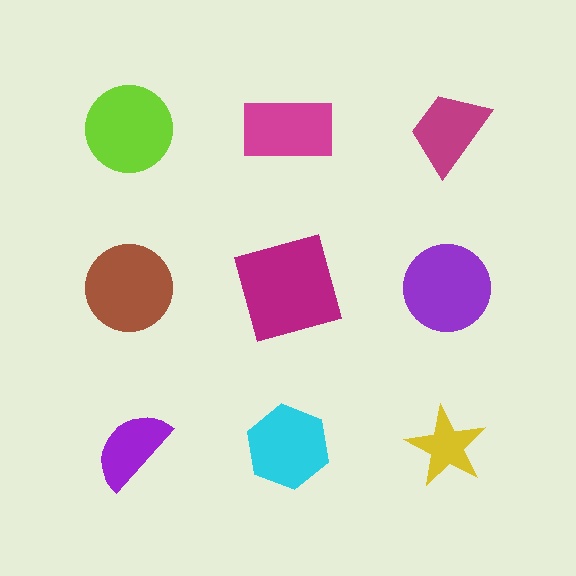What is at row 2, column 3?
A purple circle.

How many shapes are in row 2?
3 shapes.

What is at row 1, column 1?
A lime circle.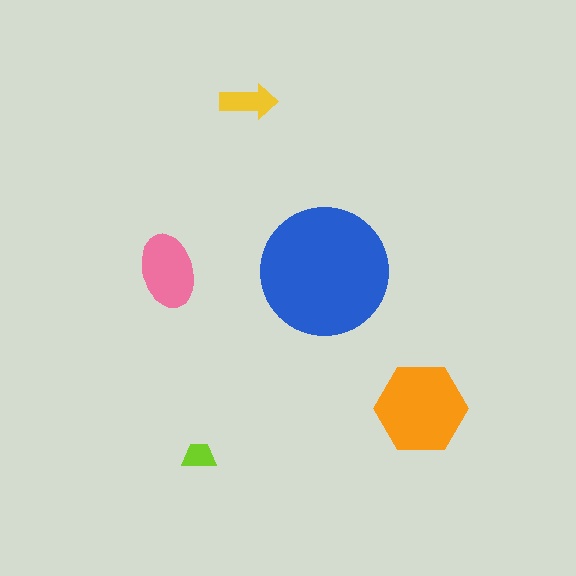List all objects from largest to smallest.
The blue circle, the orange hexagon, the pink ellipse, the yellow arrow, the lime trapezoid.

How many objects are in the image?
There are 5 objects in the image.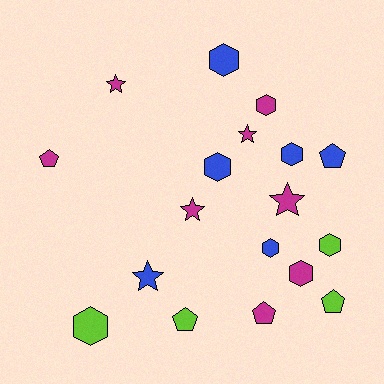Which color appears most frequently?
Magenta, with 8 objects.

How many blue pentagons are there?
There is 1 blue pentagon.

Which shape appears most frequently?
Hexagon, with 8 objects.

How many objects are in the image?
There are 18 objects.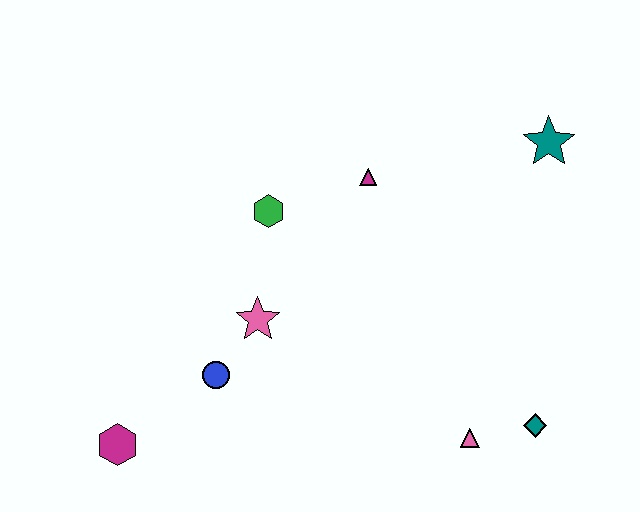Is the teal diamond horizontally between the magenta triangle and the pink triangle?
No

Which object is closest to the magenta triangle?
The green hexagon is closest to the magenta triangle.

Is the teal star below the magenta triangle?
No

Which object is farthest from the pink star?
The teal star is farthest from the pink star.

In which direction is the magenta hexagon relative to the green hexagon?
The magenta hexagon is below the green hexagon.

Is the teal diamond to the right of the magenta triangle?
Yes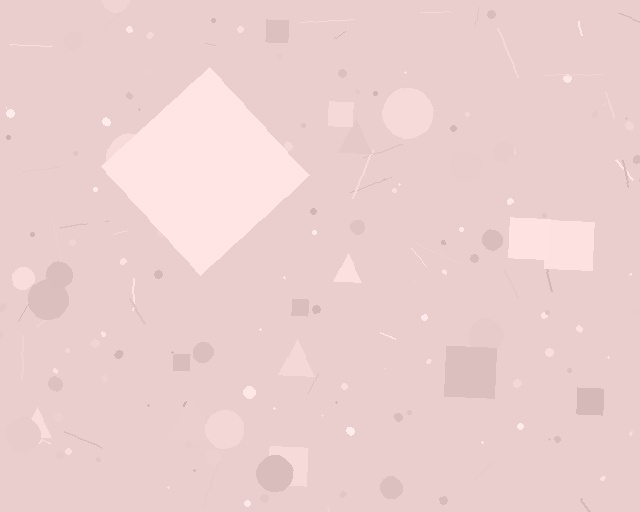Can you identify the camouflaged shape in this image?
The camouflaged shape is a diamond.